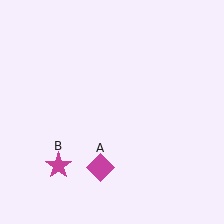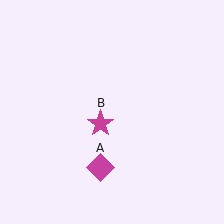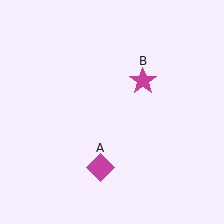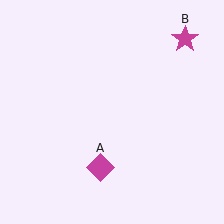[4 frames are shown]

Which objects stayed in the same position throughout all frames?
Magenta diamond (object A) remained stationary.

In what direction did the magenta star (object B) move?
The magenta star (object B) moved up and to the right.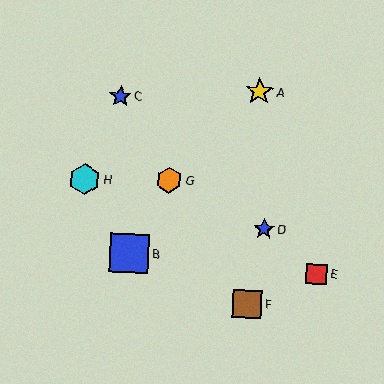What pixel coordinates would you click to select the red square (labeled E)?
Click at (317, 274) to select the red square E.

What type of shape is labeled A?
Shape A is a yellow star.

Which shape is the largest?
The blue square (labeled B) is the largest.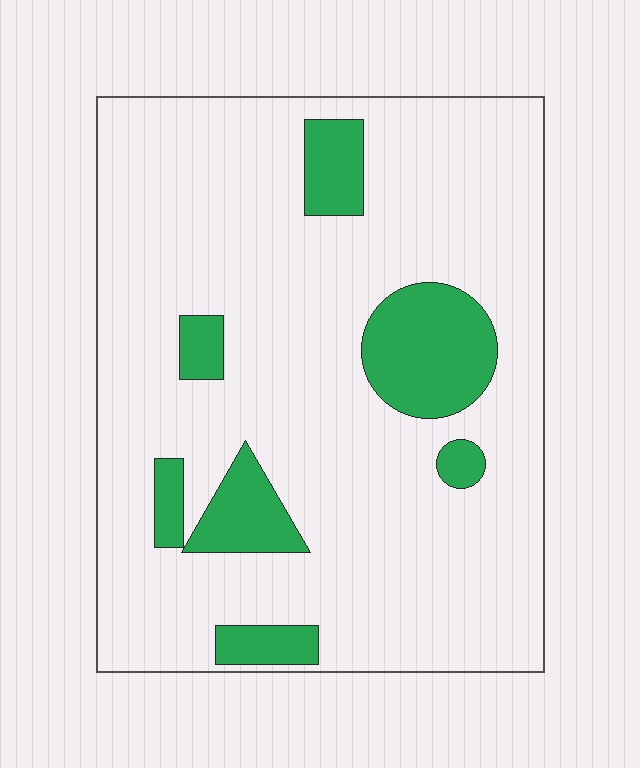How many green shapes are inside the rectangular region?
7.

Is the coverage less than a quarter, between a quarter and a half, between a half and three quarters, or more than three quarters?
Less than a quarter.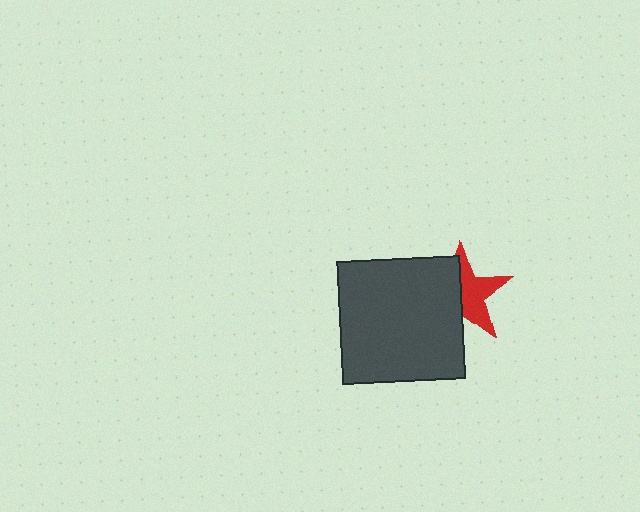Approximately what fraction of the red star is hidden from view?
Roughly 47% of the red star is hidden behind the dark gray square.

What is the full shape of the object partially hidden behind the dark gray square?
The partially hidden object is a red star.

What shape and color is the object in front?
The object in front is a dark gray square.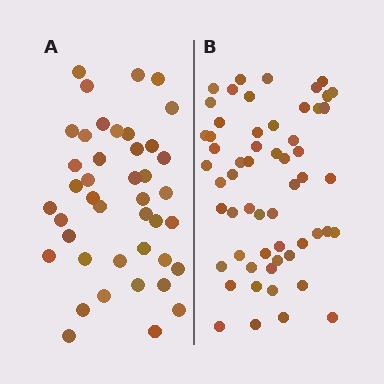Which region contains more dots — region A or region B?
Region B (the right region) has more dots.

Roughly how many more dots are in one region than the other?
Region B has approximately 15 more dots than region A.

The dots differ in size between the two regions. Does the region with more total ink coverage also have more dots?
No. Region A has more total ink coverage because its dots are larger, but region B actually contains more individual dots. Total area can be misleading — the number of items is what matters here.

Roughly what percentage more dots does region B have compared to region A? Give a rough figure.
About 35% more.